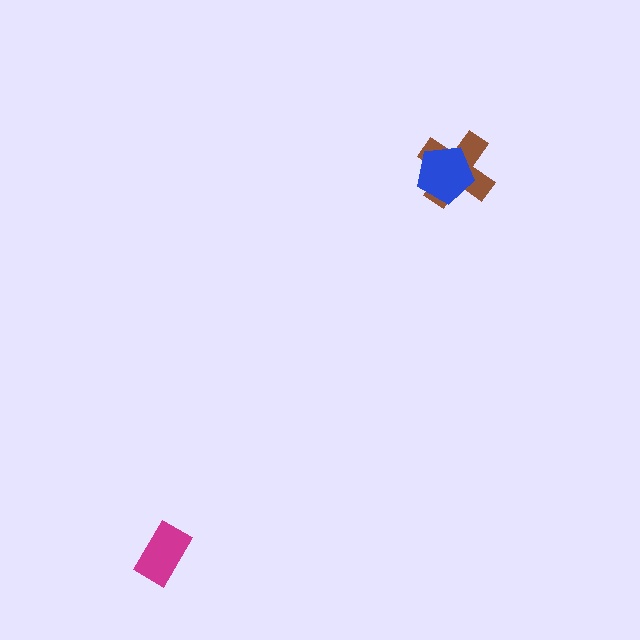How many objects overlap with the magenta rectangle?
0 objects overlap with the magenta rectangle.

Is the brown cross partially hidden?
Yes, it is partially covered by another shape.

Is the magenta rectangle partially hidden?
No, no other shape covers it.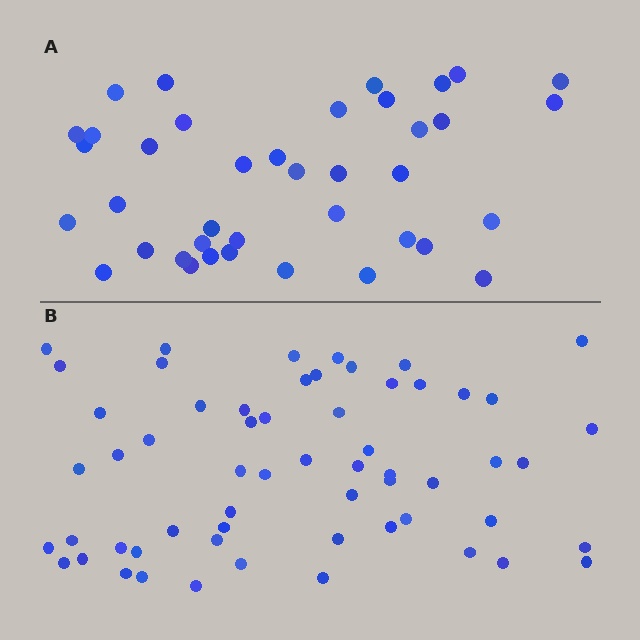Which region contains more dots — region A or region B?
Region B (the bottom region) has more dots.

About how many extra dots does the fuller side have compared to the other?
Region B has approximately 20 more dots than region A.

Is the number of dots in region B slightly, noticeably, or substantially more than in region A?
Region B has substantially more. The ratio is roughly 1.5 to 1.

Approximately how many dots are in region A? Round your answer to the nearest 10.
About 40 dots. (The exact count is 39, which rounds to 40.)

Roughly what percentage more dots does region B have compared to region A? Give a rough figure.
About 50% more.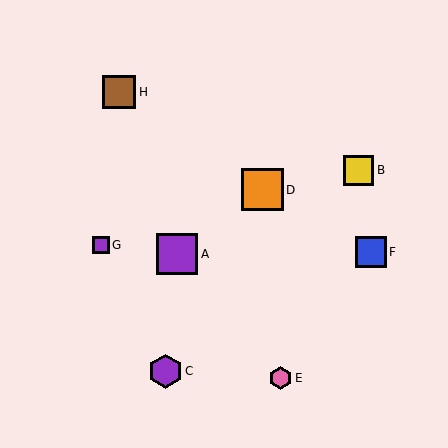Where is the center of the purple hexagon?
The center of the purple hexagon is at (165, 371).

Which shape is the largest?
The purple square (labeled A) is the largest.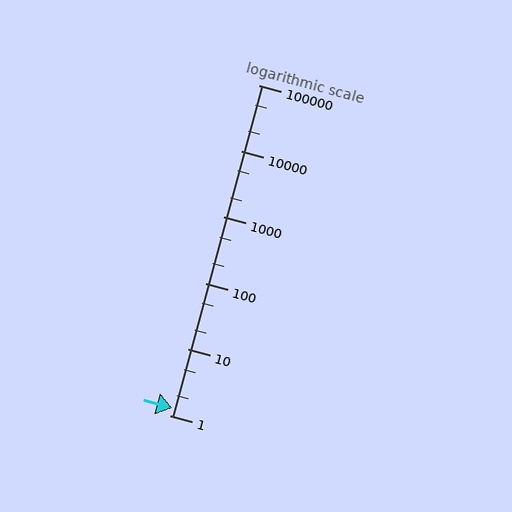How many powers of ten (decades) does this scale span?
The scale spans 5 decades, from 1 to 100000.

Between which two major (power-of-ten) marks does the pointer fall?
The pointer is between 1 and 10.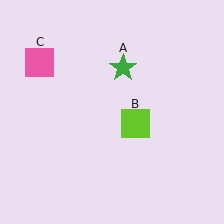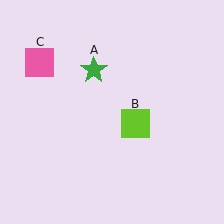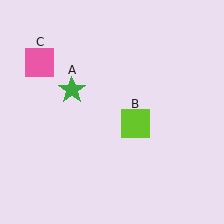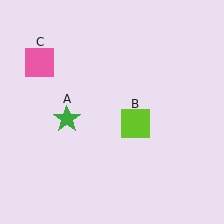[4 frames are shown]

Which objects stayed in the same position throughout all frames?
Lime square (object B) and pink square (object C) remained stationary.